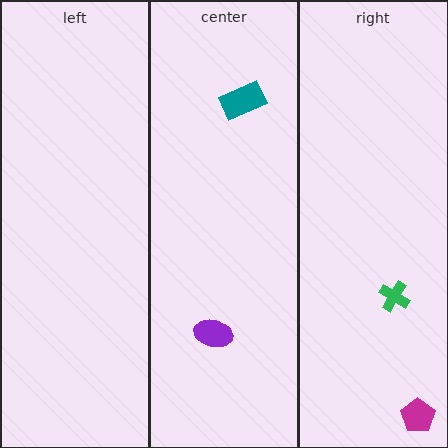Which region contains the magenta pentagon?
The right region.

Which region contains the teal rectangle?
The center region.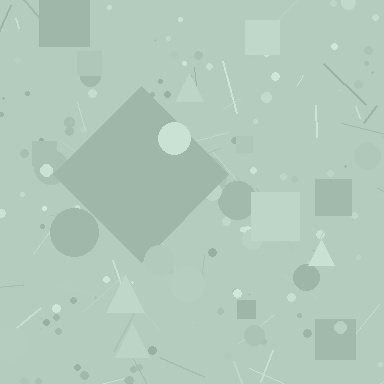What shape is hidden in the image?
A diamond is hidden in the image.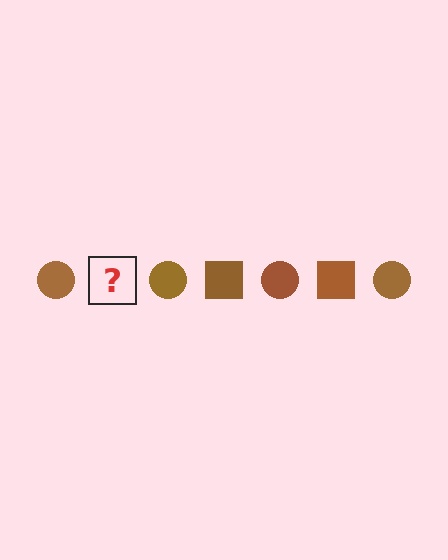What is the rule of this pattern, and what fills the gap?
The rule is that the pattern cycles through circle, square shapes in brown. The gap should be filled with a brown square.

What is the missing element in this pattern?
The missing element is a brown square.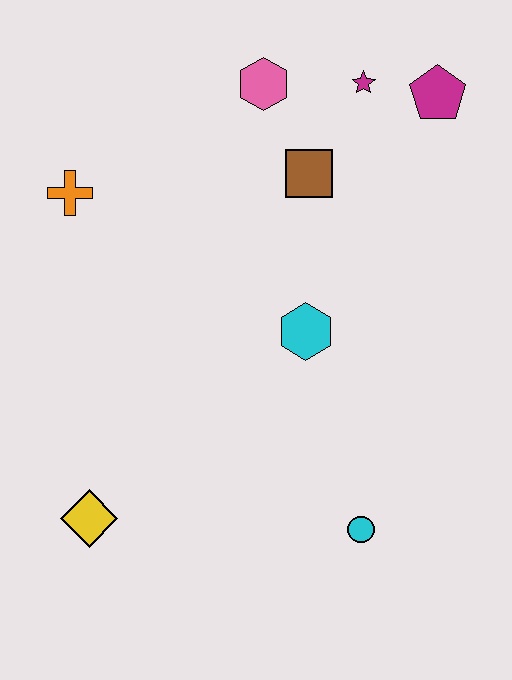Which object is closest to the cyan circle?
The cyan hexagon is closest to the cyan circle.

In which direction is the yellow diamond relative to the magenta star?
The yellow diamond is below the magenta star.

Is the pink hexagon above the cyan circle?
Yes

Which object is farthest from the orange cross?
The cyan circle is farthest from the orange cross.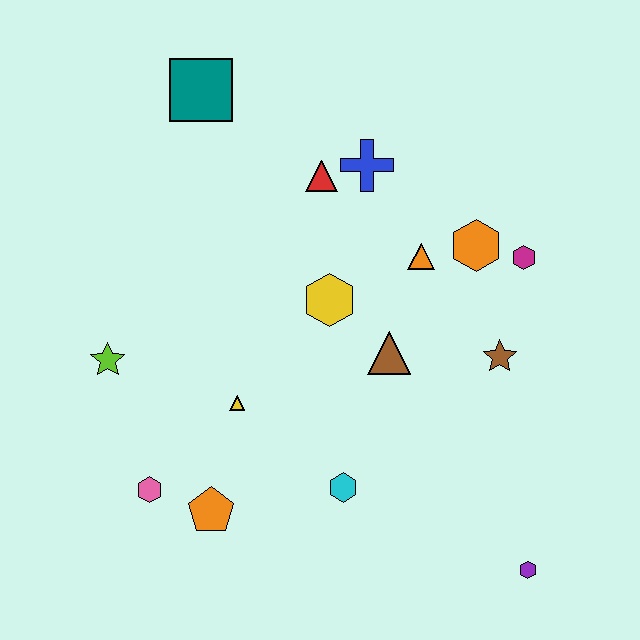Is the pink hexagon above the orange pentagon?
Yes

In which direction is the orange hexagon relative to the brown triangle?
The orange hexagon is above the brown triangle.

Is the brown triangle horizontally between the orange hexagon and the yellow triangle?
Yes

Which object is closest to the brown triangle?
The yellow hexagon is closest to the brown triangle.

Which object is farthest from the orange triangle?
The pink hexagon is farthest from the orange triangle.